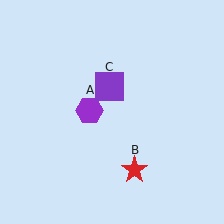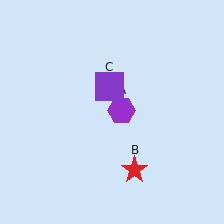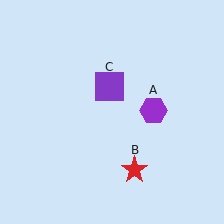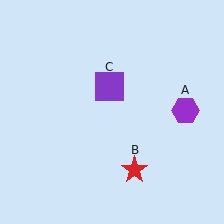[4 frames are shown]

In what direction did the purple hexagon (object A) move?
The purple hexagon (object A) moved right.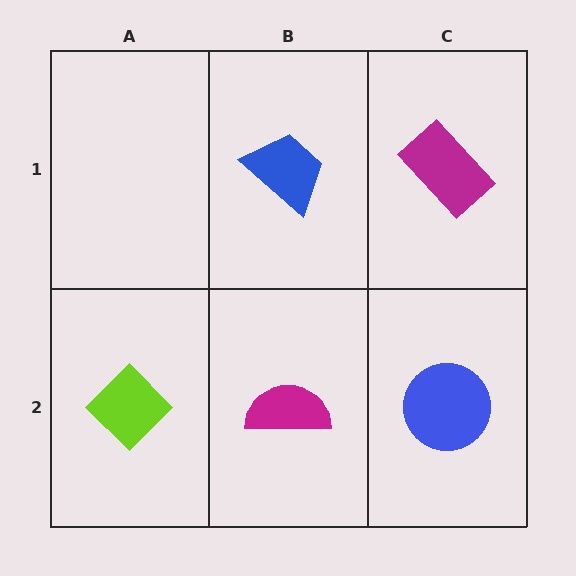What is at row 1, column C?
A magenta rectangle.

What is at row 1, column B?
A blue trapezoid.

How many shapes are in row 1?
2 shapes.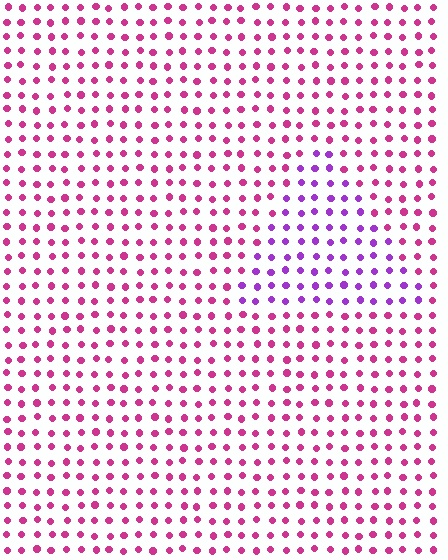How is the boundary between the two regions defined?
The boundary is defined purely by a slight shift in hue (about 42 degrees). Spacing, size, and orientation are identical on both sides.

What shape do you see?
I see a triangle.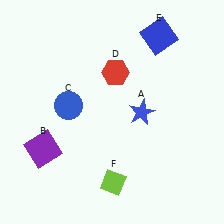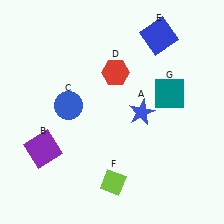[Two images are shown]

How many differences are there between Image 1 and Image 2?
There is 1 difference between the two images.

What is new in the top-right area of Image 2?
A teal square (G) was added in the top-right area of Image 2.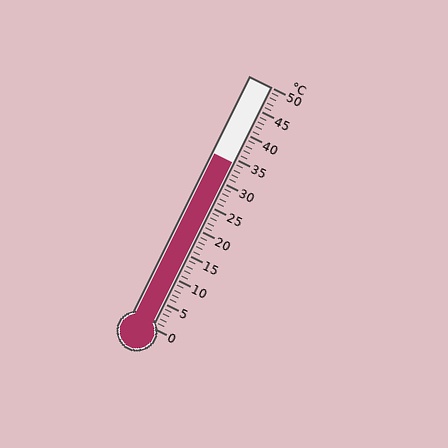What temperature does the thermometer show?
The thermometer shows approximately 34°C.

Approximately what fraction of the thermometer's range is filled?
The thermometer is filled to approximately 70% of its range.